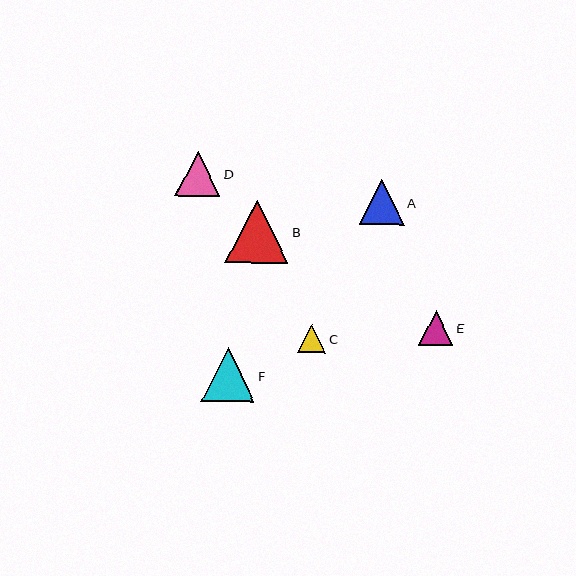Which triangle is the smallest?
Triangle C is the smallest with a size of approximately 28 pixels.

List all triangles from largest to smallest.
From largest to smallest: B, F, D, A, E, C.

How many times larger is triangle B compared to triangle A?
Triangle B is approximately 1.4 times the size of triangle A.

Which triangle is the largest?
Triangle B is the largest with a size of approximately 63 pixels.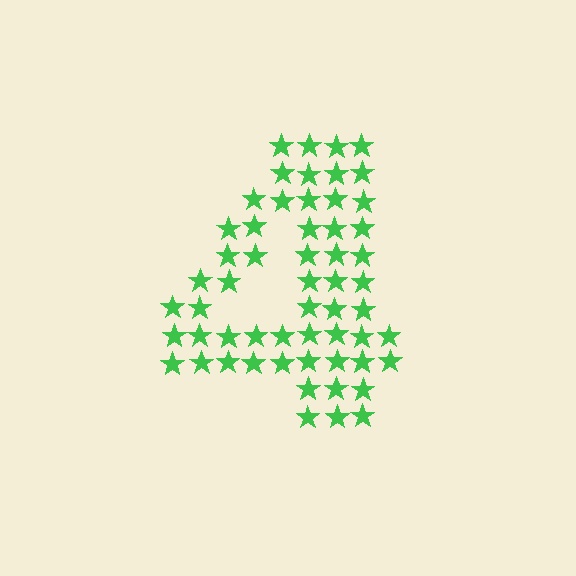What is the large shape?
The large shape is the digit 4.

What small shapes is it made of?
It is made of small stars.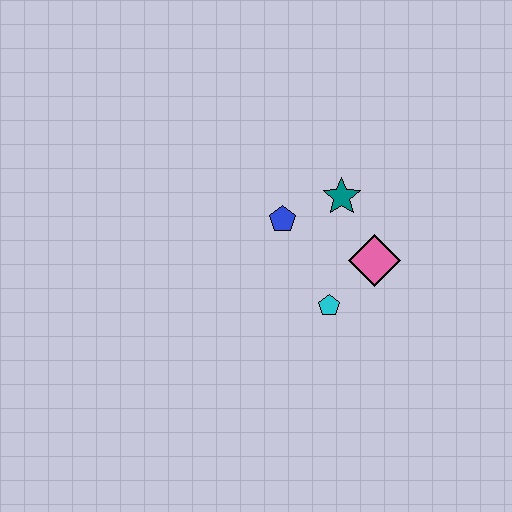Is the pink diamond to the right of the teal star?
Yes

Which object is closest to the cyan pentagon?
The pink diamond is closest to the cyan pentagon.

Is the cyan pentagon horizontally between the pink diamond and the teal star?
No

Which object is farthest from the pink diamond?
The blue pentagon is farthest from the pink diamond.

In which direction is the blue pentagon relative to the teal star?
The blue pentagon is to the left of the teal star.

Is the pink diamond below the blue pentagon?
Yes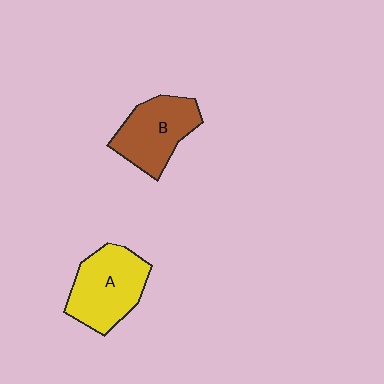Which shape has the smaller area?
Shape B (brown).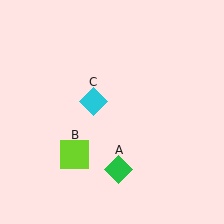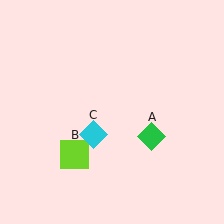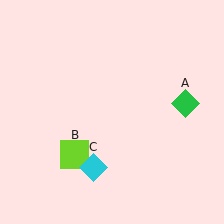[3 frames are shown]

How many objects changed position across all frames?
2 objects changed position: green diamond (object A), cyan diamond (object C).